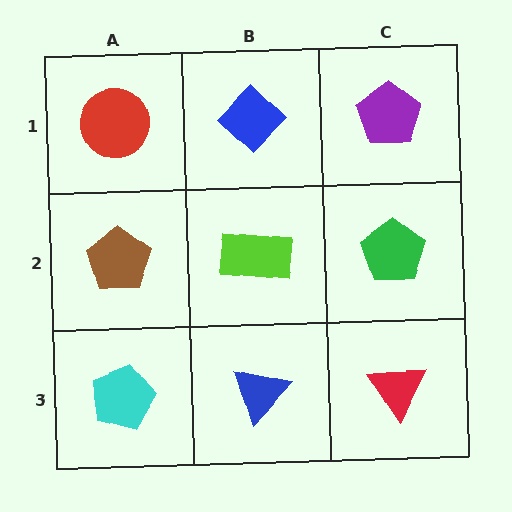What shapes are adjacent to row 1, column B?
A lime rectangle (row 2, column B), a red circle (row 1, column A), a purple pentagon (row 1, column C).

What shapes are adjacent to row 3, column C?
A green pentagon (row 2, column C), a blue triangle (row 3, column B).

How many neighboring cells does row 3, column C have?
2.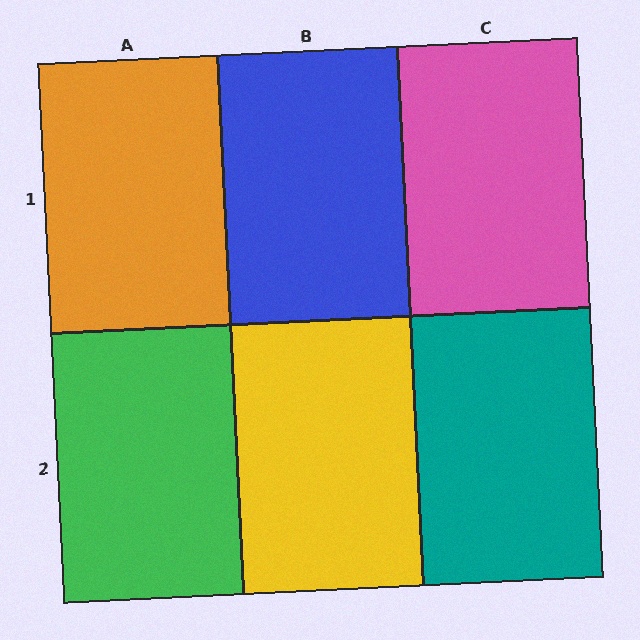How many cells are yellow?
1 cell is yellow.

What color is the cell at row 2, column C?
Teal.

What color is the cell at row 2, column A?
Green.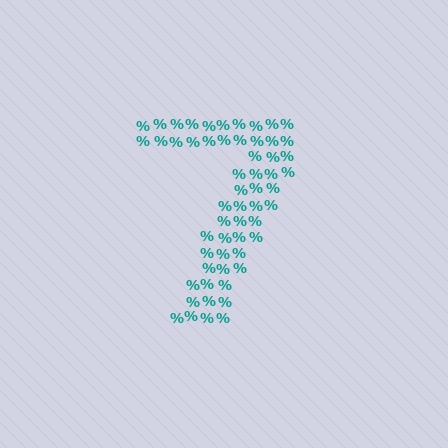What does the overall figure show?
The overall figure shows the digit 7.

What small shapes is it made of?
It is made of small percent signs.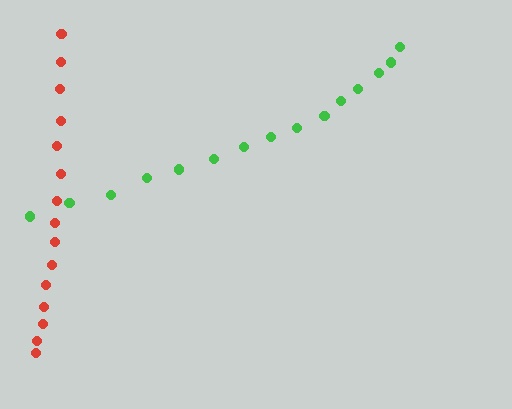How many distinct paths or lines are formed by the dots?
There are 2 distinct paths.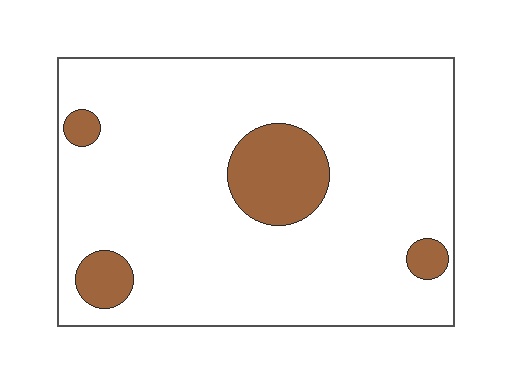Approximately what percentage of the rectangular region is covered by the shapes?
Approximately 15%.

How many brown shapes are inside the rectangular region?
4.